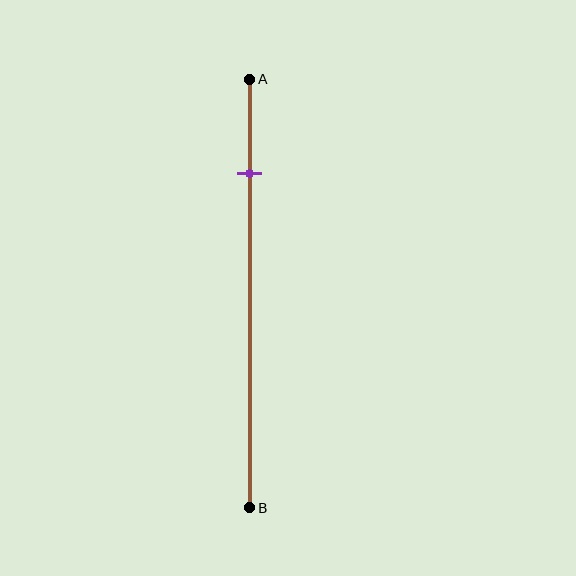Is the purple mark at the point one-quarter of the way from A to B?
Yes, the mark is approximately at the one-quarter point.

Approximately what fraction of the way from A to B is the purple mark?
The purple mark is approximately 20% of the way from A to B.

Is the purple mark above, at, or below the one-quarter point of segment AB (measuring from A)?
The purple mark is approximately at the one-quarter point of segment AB.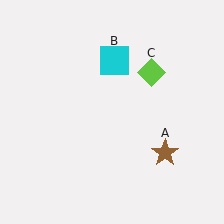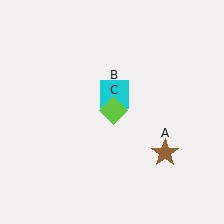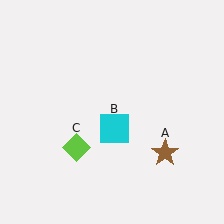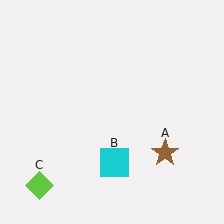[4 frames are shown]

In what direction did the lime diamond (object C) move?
The lime diamond (object C) moved down and to the left.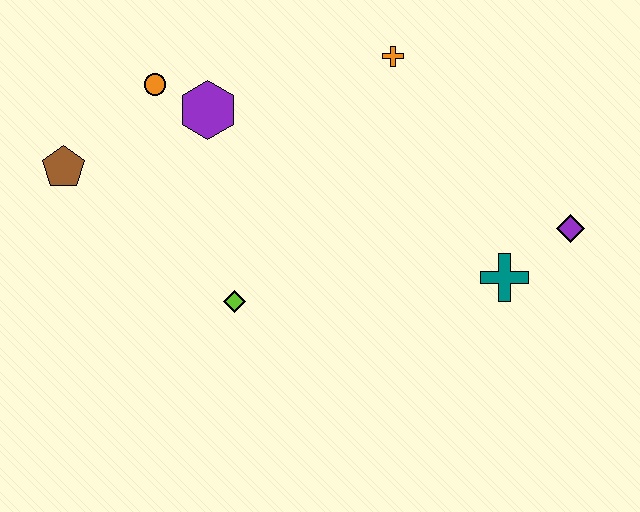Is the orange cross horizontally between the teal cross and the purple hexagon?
Yes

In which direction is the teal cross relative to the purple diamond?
The teal cross is to the left of the purple diamond.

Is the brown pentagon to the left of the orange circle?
Yes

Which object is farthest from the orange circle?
The purple diamond is farthest from the orange circle.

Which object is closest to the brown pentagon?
The orange circle is closest to the brown pentagon.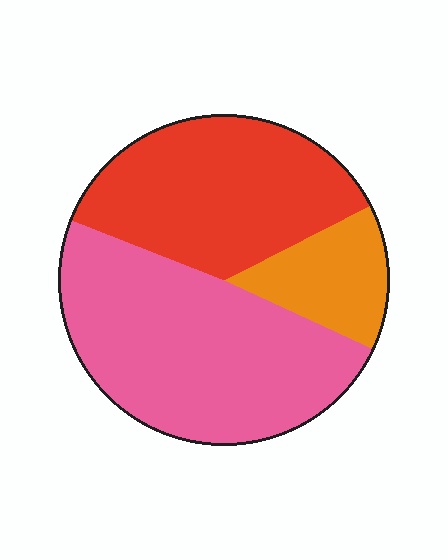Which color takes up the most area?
Pink, at roughly 50%.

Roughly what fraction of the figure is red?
Red covers around 35% of the figure.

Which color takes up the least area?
Orange, at roughly 15%.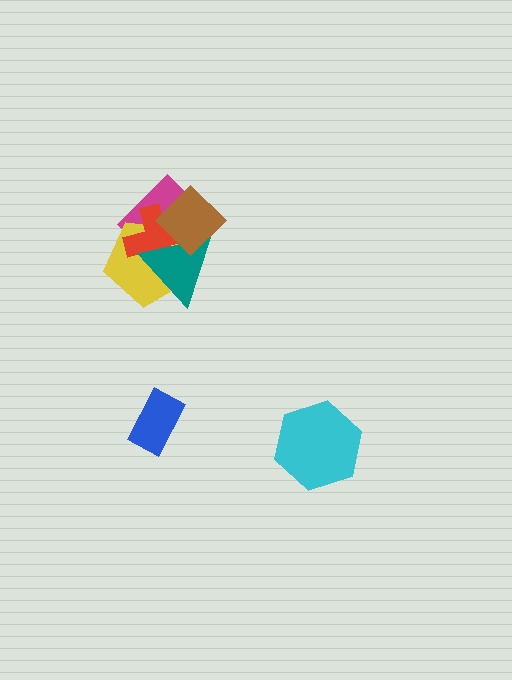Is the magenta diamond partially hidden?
Yes, it is partially covered by another shape.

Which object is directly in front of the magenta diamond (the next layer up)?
The yellow pentagon is directly in front of the magenta diamond.